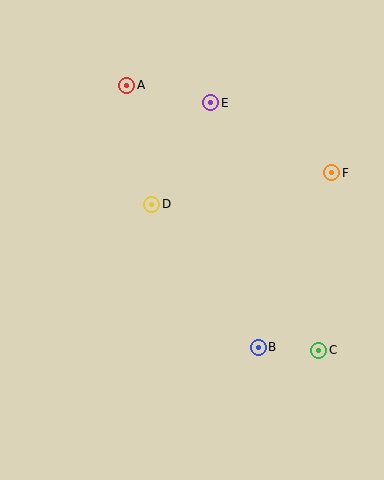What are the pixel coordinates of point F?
Point F is at (332, 173).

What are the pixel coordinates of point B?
Point B is at (258, 347).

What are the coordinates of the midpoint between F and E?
The midpoint between F and E is at (271, 138).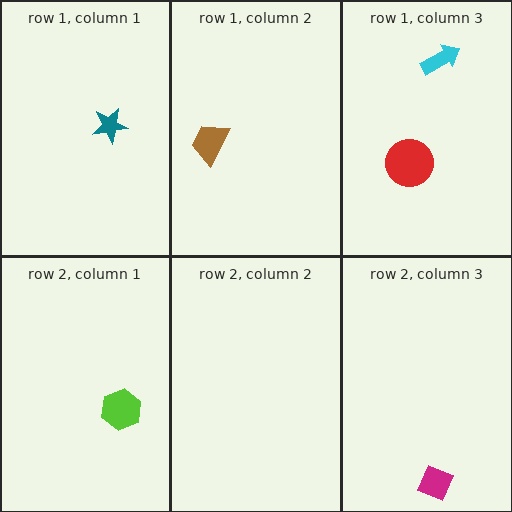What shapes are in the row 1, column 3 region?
The red circle, the cyan arrow.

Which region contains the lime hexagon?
The row 2, column 1 region.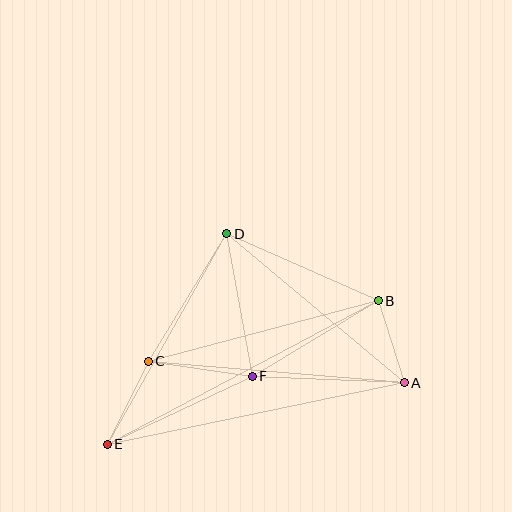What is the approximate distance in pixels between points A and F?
The distance between A and F is approximately 152 pixels.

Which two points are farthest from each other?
Points B and E are farthest from each other.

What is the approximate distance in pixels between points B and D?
The distance between B and D is approximately 166 pixels.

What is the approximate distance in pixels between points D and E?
The distance between D and E is approximately 242 pixels.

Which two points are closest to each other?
Points A and B are closest to each other.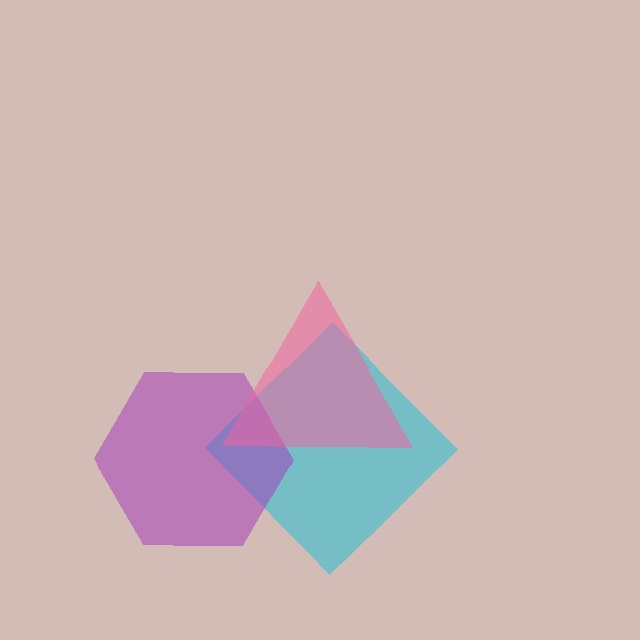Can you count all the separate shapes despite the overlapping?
Yes, there are 3 separate shapes.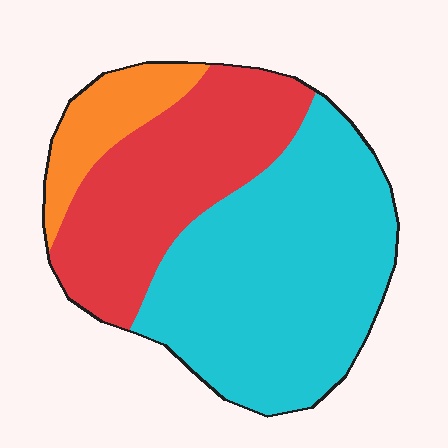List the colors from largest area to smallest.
From largest to smallest: cyan, red, orange.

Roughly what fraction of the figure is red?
Red covers roughly 35% of the figure.